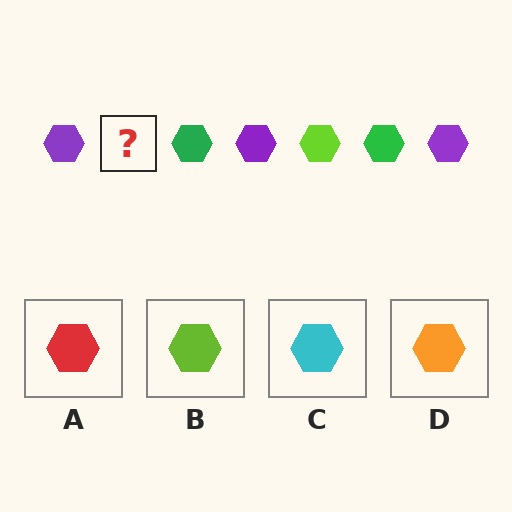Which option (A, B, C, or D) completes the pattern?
B.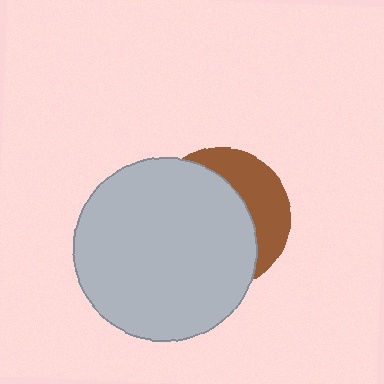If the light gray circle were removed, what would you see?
You would see the complete brown circle.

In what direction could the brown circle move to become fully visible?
The brown circle could move right. That would shift it out from behind the light gray circle entirely.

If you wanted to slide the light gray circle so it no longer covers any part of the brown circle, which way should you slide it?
Slide it left — that is the most direct way to separate the two shapes.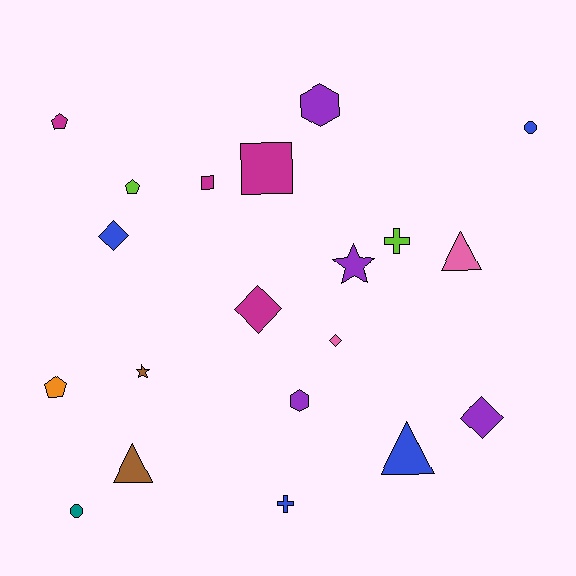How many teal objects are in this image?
There is 1 teal object.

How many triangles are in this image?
There are 3 triangles.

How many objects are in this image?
There are 20 objects.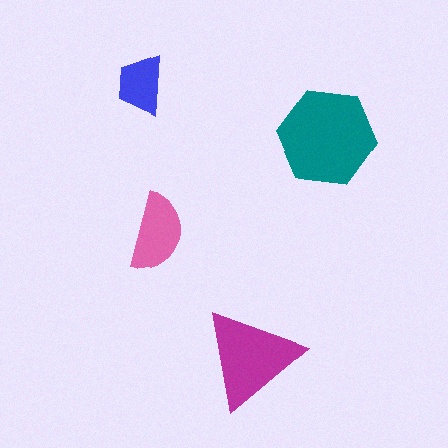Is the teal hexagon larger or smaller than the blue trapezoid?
Larger.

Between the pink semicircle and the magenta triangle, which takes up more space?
The magenta triangle.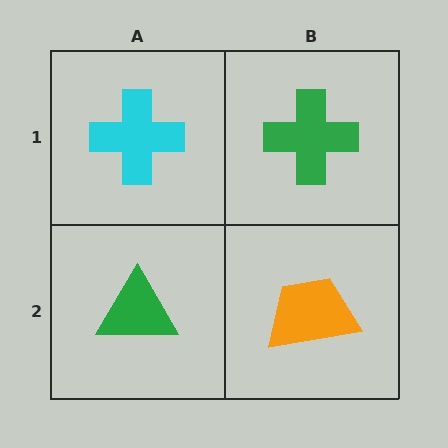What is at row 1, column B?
A green cross.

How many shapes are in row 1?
2 shapes.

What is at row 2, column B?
An orange trapezoid.